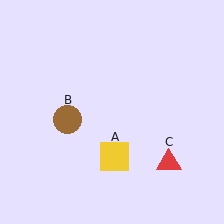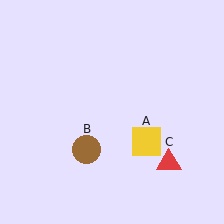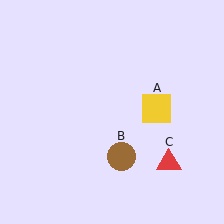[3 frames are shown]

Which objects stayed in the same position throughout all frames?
Red triangle (object C) remained stationary.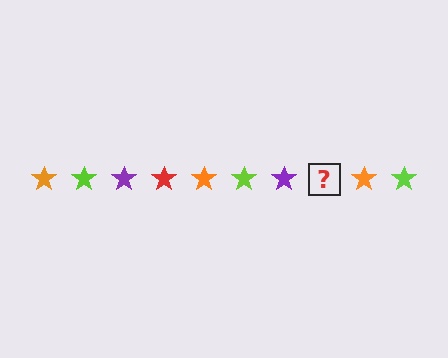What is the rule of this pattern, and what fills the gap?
The rule is that the pattern cycles through orange, lime, purple, red stars. The gap should be filled with a red star.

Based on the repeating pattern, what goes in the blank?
The blank should be a red star.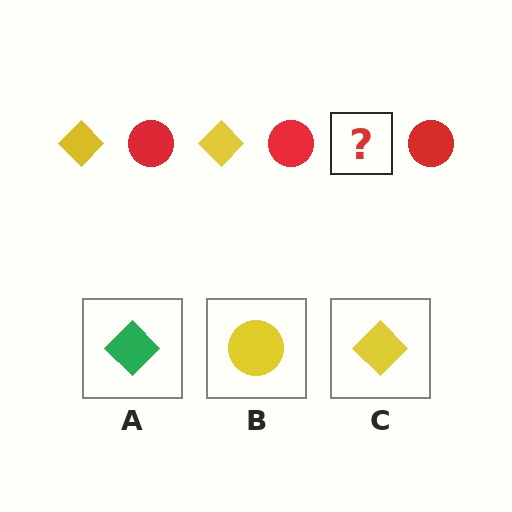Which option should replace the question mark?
Option C.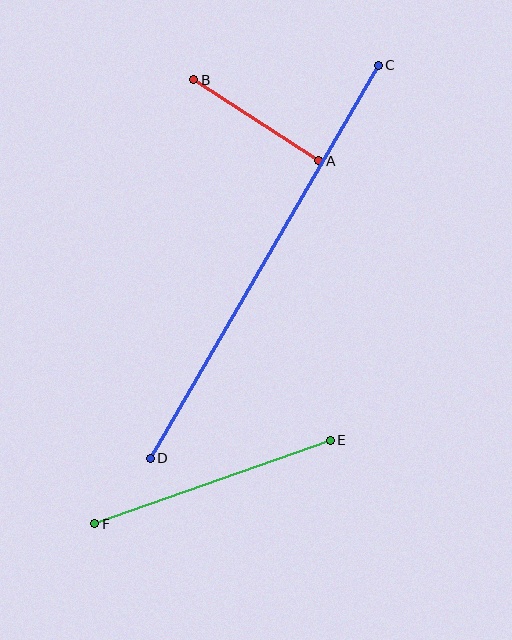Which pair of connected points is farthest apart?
Points C and D are farthest apart.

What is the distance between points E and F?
The distance is approximately 250 pixels.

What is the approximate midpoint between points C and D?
The midpoint is at approximately (264, 262) pixels.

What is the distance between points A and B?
The distance is approximately 149 pixels.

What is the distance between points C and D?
The distance is approximately 455 pixels.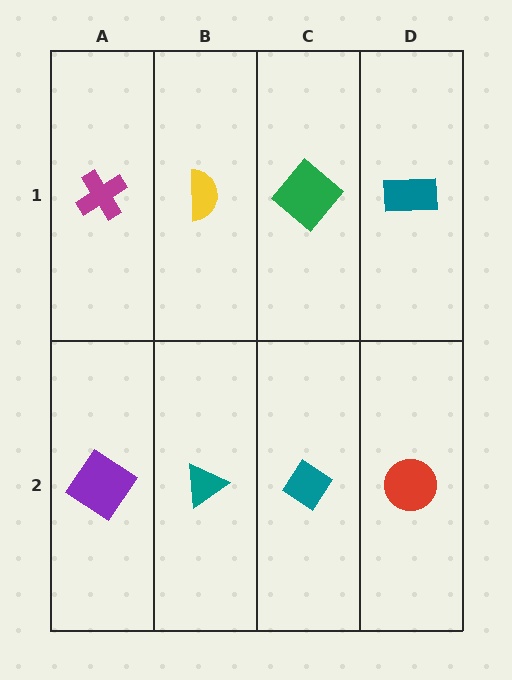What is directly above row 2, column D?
A teal rectangle.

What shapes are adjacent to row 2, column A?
A magenta cross (row 1, column A), a teal triangle (row 2, column B).